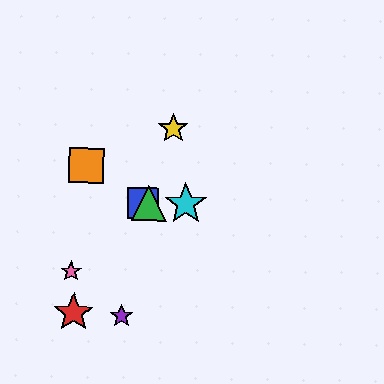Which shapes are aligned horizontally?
The blue square, the green triangle, the cyan star are aligned horizontally.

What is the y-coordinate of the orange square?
The orange square is at y≈165.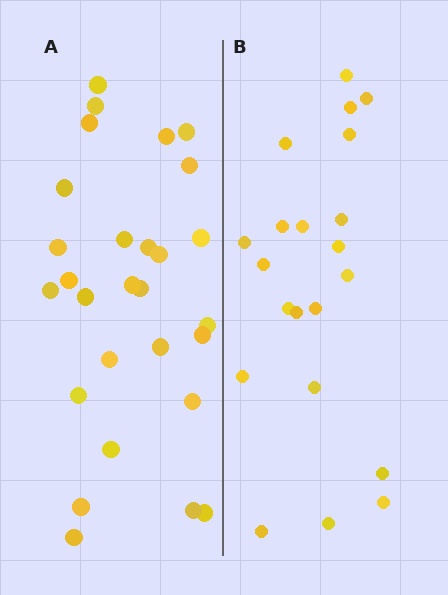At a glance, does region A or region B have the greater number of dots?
Region A (the left region) has more dots.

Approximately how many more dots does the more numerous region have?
Region A has roughly 8 or so more dots than region B.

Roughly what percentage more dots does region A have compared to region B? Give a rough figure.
About 35% more.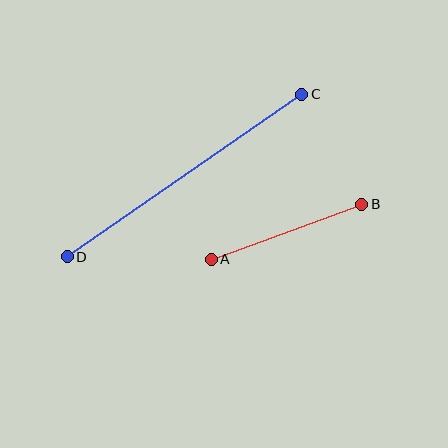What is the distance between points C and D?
The distance is approximately 285 pixels.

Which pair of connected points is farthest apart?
Points C and D are farthest apart.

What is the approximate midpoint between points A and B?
The midpoint is at approximately (287, 232) pixels.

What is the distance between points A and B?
The distance is approximately 160 pixels.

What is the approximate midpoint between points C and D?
The midpoint is at approximately (185, 176) pixels.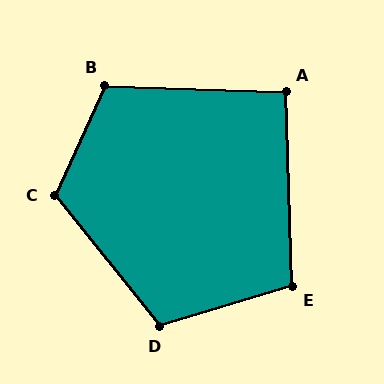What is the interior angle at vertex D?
Approximately 112 degrees (obtuse).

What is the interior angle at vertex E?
Approximately 105 degrees (obtuse).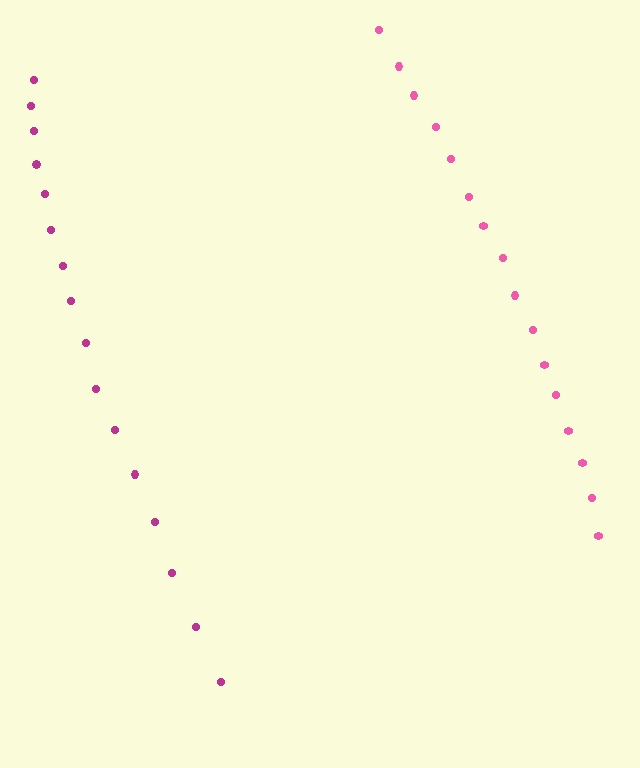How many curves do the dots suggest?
There are 2 distinct paths.